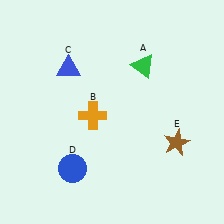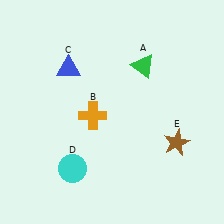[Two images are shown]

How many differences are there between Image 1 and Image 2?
There is 1 difference between the two images.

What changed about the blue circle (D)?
In Image 1, D is blue. In Image 2, it changed to cyan.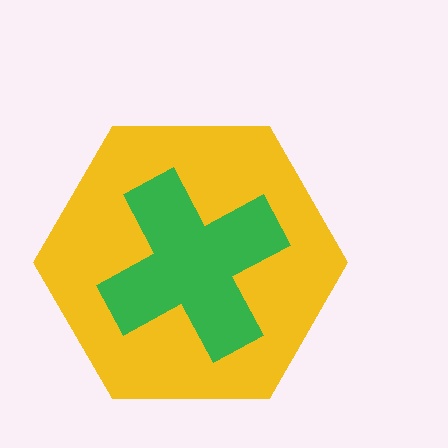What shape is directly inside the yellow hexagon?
The green cross.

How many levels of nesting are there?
2.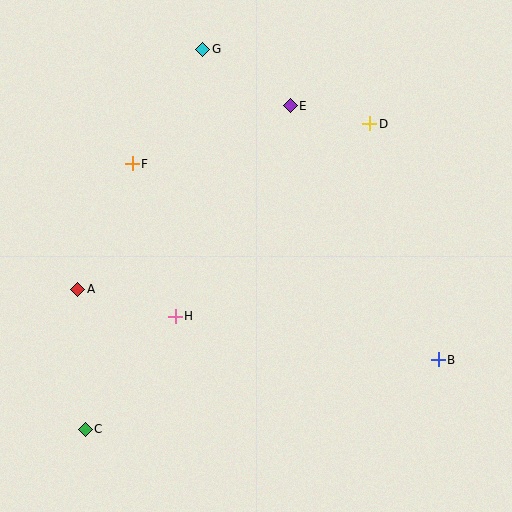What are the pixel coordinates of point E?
Point E is at (290, 106).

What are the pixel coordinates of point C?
Point C is at (85, 429).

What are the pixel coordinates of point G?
Point G is at (203, 49).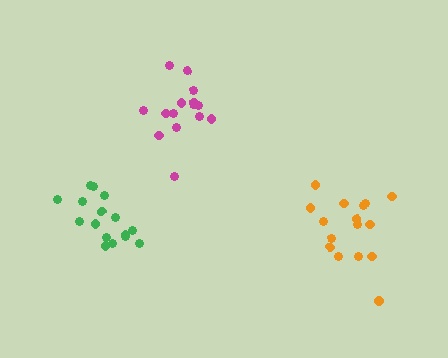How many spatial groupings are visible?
There are 3 spatial groupings.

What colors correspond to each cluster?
The clusters are colored: green, magenta, orange.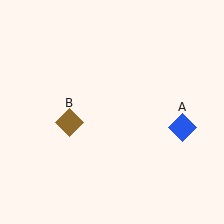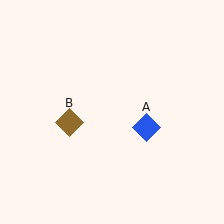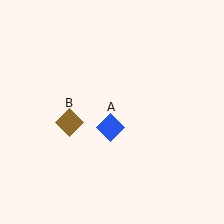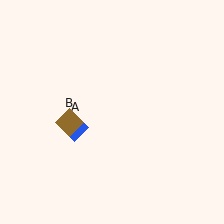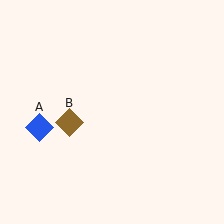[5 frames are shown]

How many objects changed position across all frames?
1 object changed position: blue diamond (object A).